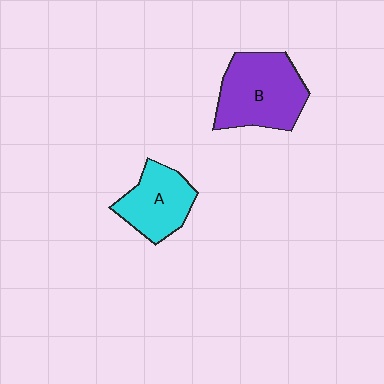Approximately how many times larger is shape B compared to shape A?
Approximately 1.4 times.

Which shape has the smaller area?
Shape A (cyan).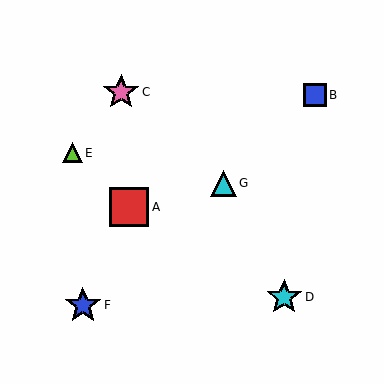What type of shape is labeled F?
Shape F is a blue star.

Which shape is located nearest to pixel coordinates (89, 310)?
The blue star (labeled F) at (83, 305) is nearest to that location.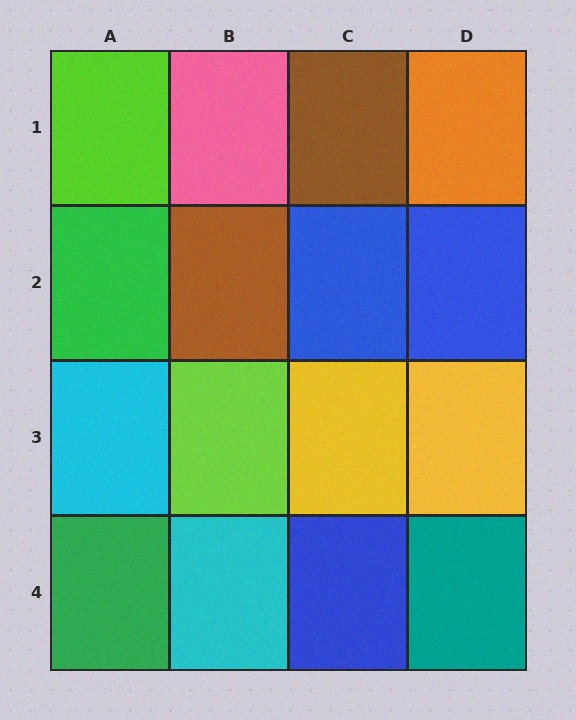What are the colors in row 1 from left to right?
Lime, pink, brown, orange.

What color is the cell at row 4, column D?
Teal.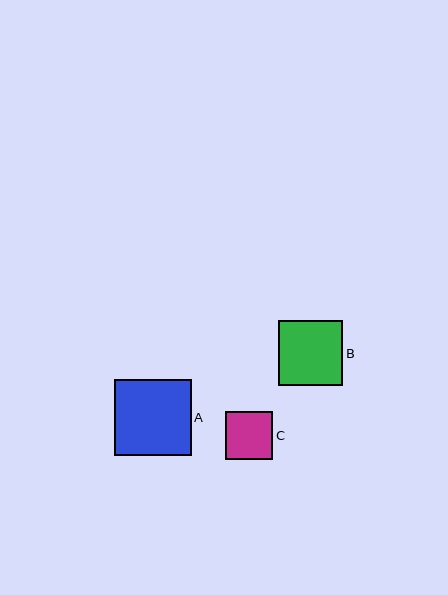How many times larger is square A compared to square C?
Square A is approximately 1.6 times the size of square C.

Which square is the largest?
Square A is the largest with a size of approximately 76 pixels.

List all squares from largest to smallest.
From largest to smallest: A, B, C.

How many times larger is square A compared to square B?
Square A is approximately 1.2 times the size of square B.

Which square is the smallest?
Square C is the smallest with a size of approximately 47 pixels.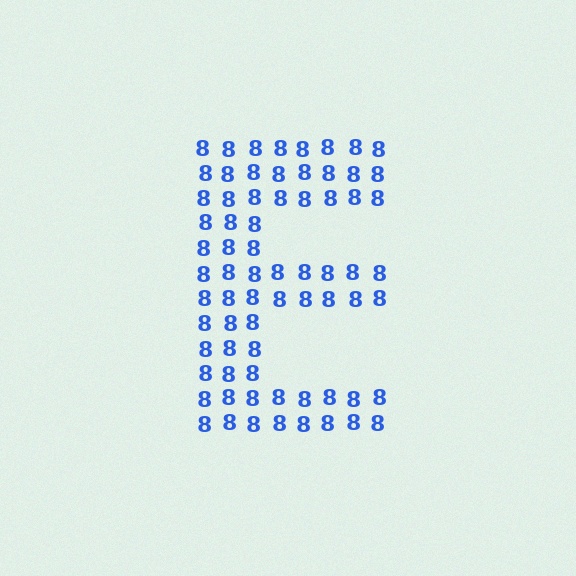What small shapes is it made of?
It is made of small digit 8's.